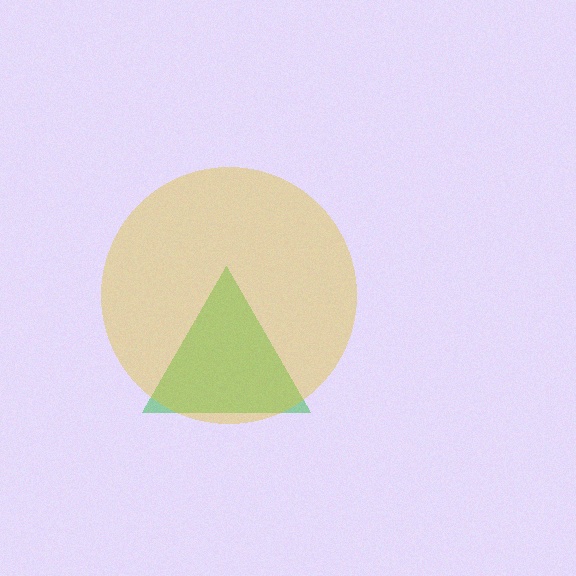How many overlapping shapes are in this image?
There are 2 overlapping shapes in the image.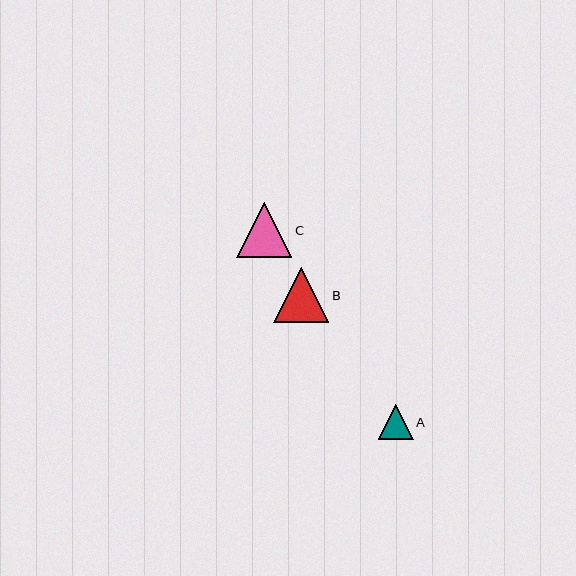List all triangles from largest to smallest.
From largest to smallest: C, B, A.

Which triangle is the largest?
Triangle C is the largest with a size of approximately 55 pixels.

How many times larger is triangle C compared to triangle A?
Triangle C is approximately 1.6 times the size of triangle A.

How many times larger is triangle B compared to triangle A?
Triangle B is approximately 1.6 times the size of triangle A.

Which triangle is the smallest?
Triangle A is the smallest with a size of approximately 35 pixels.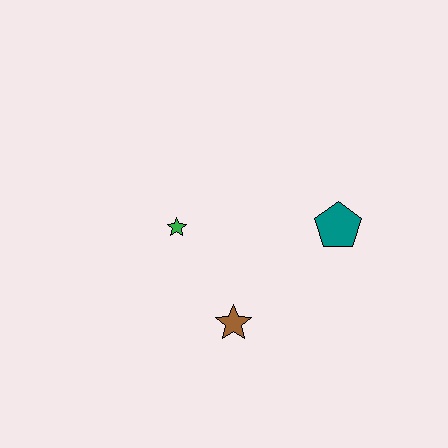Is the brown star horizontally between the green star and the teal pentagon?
Yes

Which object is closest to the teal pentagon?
The brown star is closest to the teal pentagon.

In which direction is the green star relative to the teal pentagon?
The green star is to the left of the teal pentagon.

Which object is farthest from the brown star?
The teal pentagon is farthest from the brown star.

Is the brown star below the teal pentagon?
Yes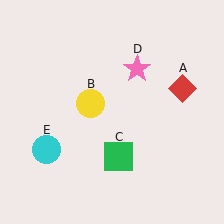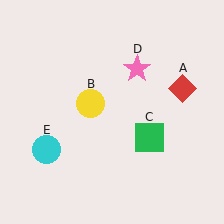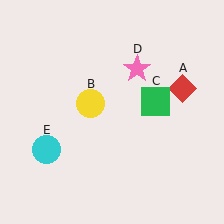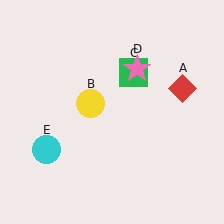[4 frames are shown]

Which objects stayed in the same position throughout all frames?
Red diamond (object A) and yellow circle (object B) and pink star (object D) and cyan circle (object E) remained stationary.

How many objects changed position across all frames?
1 object changed position: green square (object C).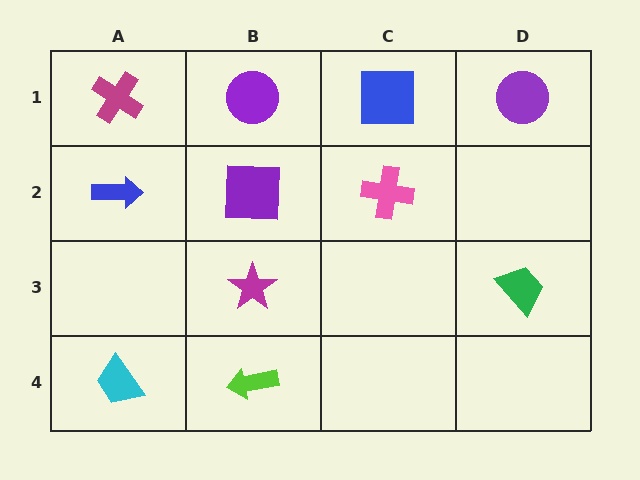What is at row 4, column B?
A lime arrow.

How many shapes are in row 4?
2 shapes.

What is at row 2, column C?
A pink cross.